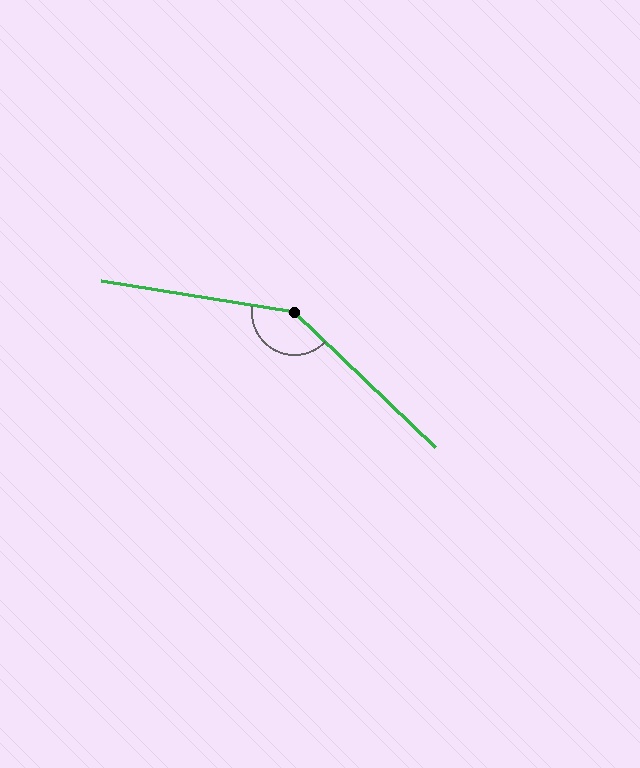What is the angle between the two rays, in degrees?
Approximately 146 degrees.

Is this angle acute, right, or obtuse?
It is obtuse.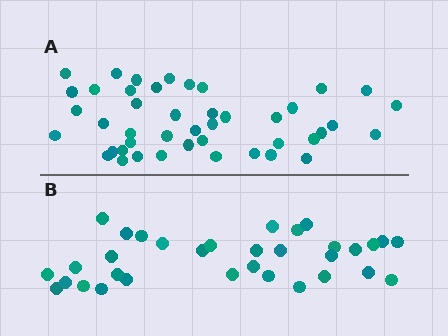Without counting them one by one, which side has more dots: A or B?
Region A (the top region) has more dots.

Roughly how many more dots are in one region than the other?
Region A has roughly 12 or so more dots than region B.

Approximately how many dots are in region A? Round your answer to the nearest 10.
About 40 dots. (The exact count is 44, which rounds to 40.)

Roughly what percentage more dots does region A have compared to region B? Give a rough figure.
About 35% more.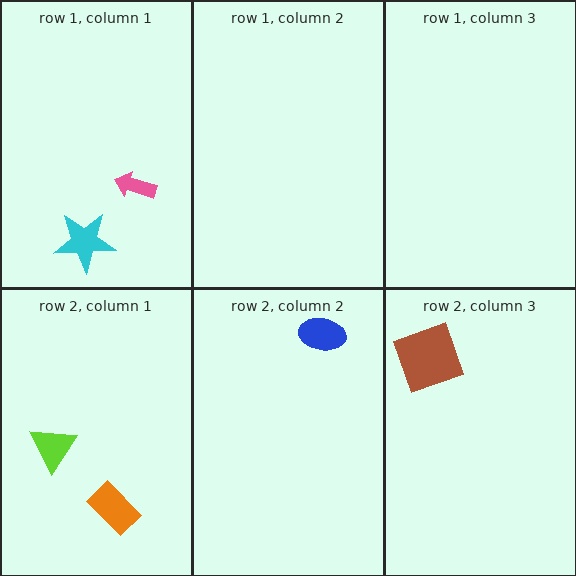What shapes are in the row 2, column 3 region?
The brown square.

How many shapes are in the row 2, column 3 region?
1.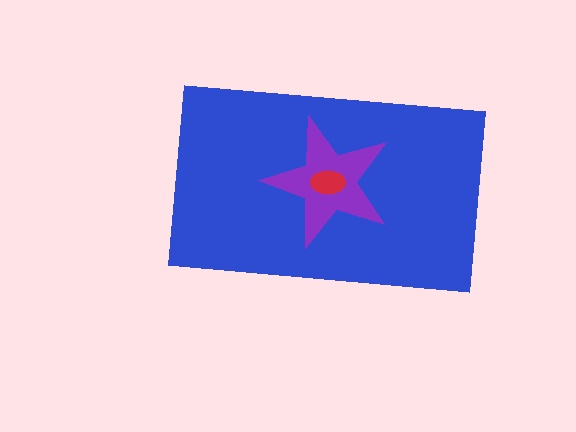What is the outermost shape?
The blue rectangle.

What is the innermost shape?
The red ellipse.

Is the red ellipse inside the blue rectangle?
Yes.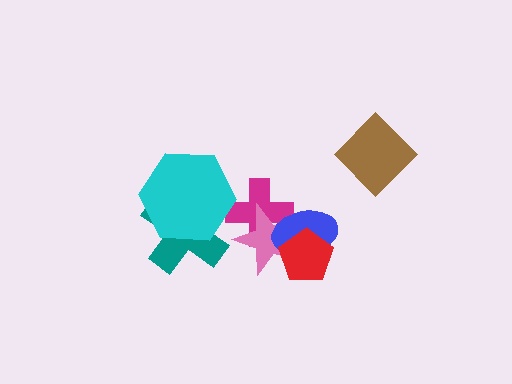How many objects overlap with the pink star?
3 objects overlap with the pink star.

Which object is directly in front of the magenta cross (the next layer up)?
The pink star is directly in front of the magenta cross.